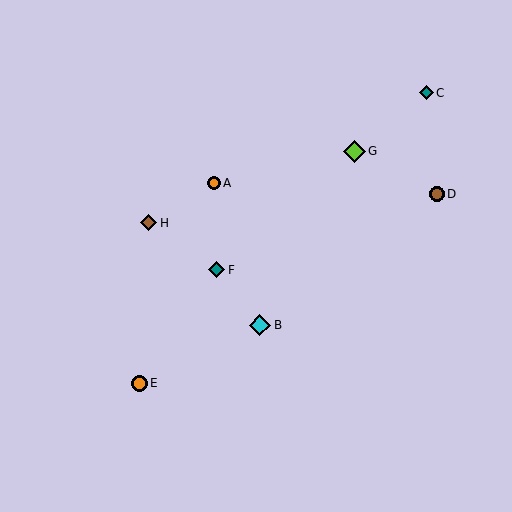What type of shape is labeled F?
Shape F is a teal diamond.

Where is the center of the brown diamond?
The center of the brown diamond is at (149, 223).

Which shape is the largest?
The lime diamond (labeled G) is the largest.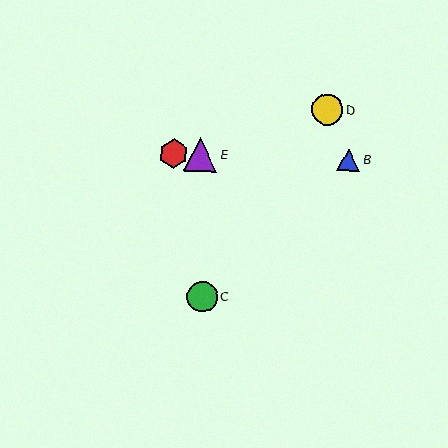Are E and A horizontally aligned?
Yes, both are at y≈155.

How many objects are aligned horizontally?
3 objects (A, B, E) are aligned horizontally.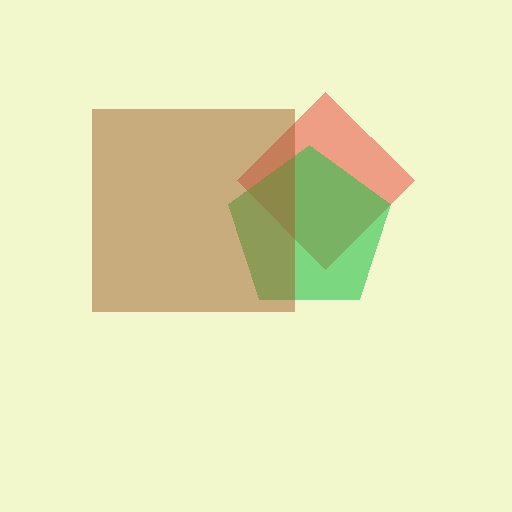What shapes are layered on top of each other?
The layered shapes are: a red diamond, a green pentagon, a brown square.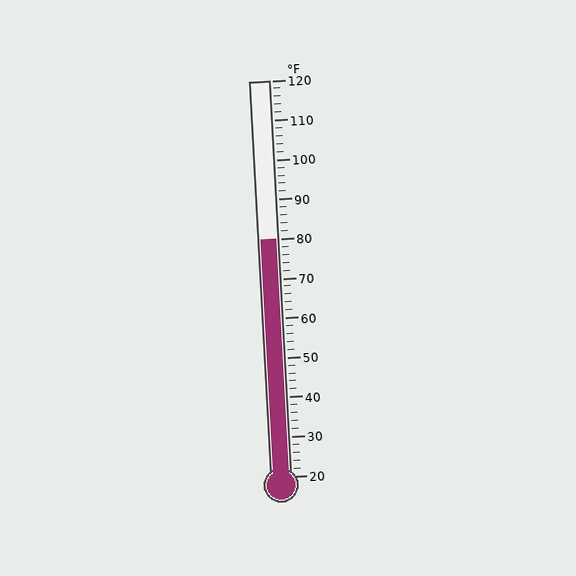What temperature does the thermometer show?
The thermometer shows approximately 80°F.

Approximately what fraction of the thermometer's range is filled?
The thermometer is filled to approximately 60% of its range.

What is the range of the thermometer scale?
The thermometer scale ranges from 20°F to 120°F.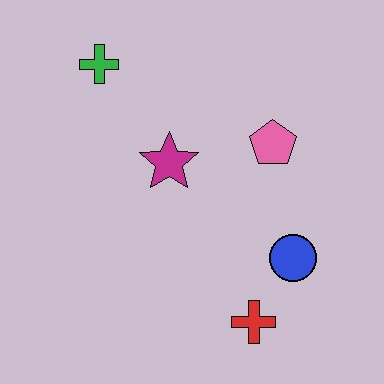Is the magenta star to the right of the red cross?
No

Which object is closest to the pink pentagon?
The magenta star is closest to the pink pentagon.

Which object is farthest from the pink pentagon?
The green cross is farthest from the pink pentagon.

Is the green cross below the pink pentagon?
No